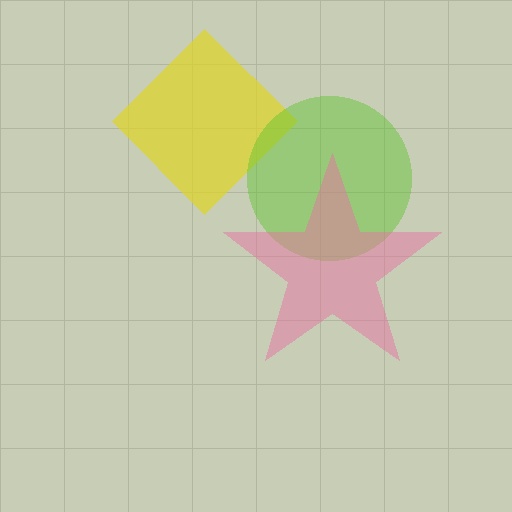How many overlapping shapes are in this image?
There are 3 overlapping shapes in the image.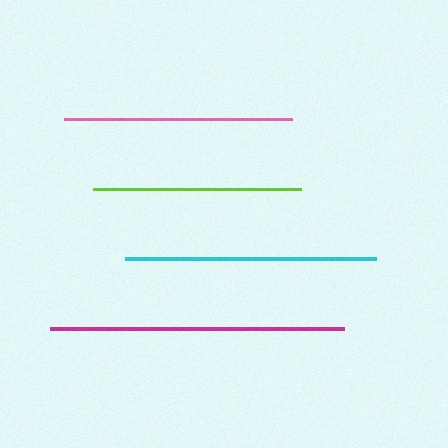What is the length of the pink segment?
The pink segment is approximately 227 pixels long.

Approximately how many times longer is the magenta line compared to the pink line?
The magenta line is approximately 1.3 times the length of the pink line.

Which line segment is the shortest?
The lime line is the shortest at approximately 208 pixels.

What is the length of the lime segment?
The lime segment is approximately 208 pixels long.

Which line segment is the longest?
The magenta line is the longest at approximately 293 pixels.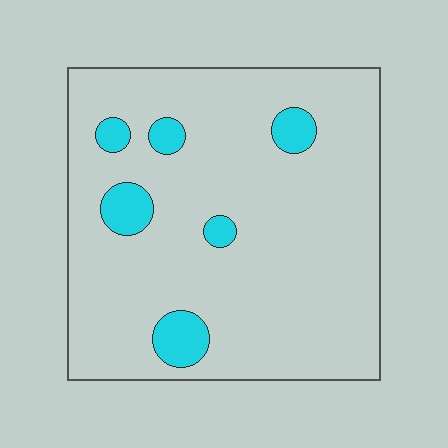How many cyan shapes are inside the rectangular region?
6.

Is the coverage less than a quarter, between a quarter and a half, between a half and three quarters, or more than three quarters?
Less than a quarter.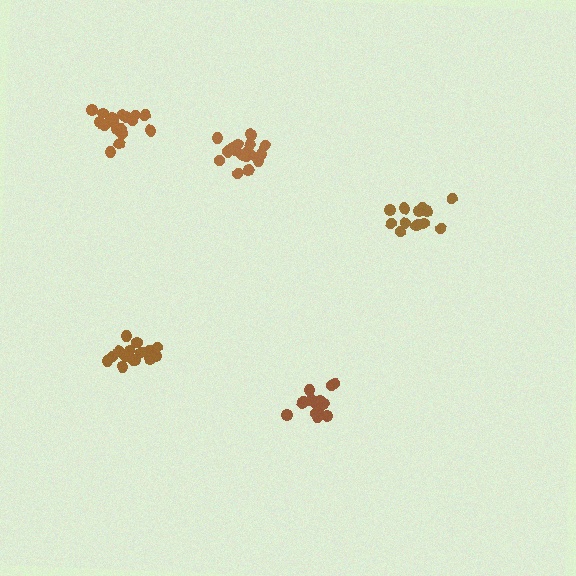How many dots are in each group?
Group 1: 15 dots, Group 2: 19 dots, Group 3: 13 dots, Group 4: 15 dots, Group 5: 19 dots (81 total).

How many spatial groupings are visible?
There are 5 spatial groupings.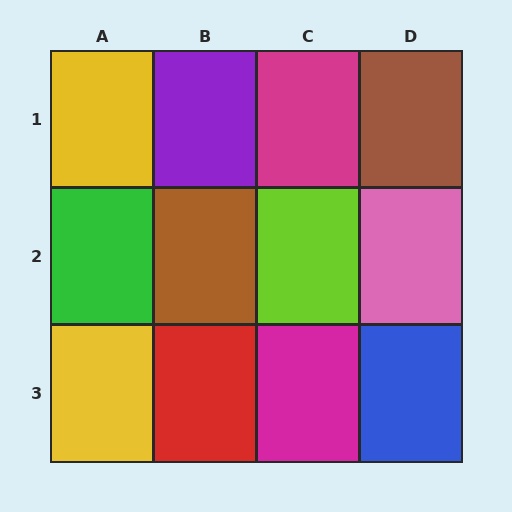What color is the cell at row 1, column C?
Magenta.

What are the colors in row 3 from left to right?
Yellow, red, magenta, blue.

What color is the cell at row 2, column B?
Brown.